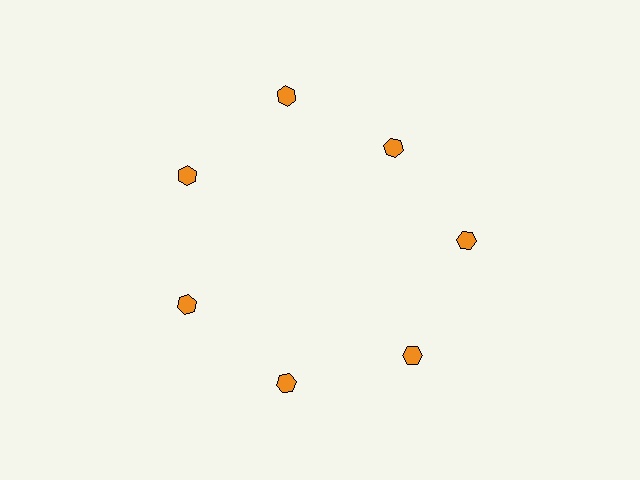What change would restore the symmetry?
The symmetry would be restored by moving it outward, back onto the ring so that all 7 hexagons sit at equal angles and equal distance from the center.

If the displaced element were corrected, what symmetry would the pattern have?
It would have 7-fold rotational symmetry — the pattern would map onto itself every 51 degrees.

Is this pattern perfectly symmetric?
No. The 7 orange hexagons are arranged in a ring, but one element near the 1 o'clock position is pulled inward toward the center, breaking the 7-fold rotational symmetry.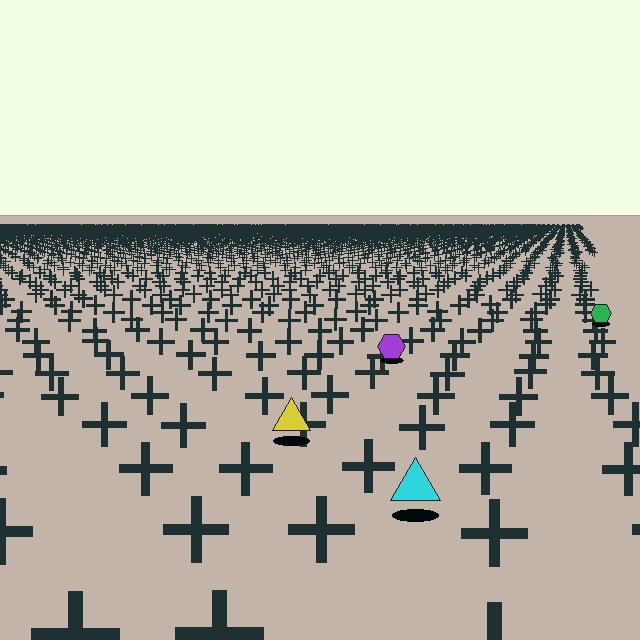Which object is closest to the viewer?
The cyan triangle is closest. The texture marks near it are larger and more spread out.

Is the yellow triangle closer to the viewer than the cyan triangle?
No. The cyan triangle is closer — you can tell from the texture gradient: the ground texture is coarser near it.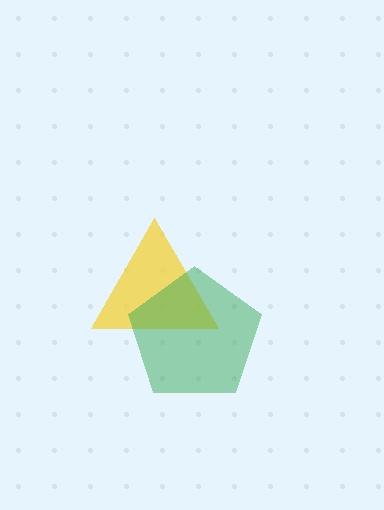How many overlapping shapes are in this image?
There are 2 overlapping shapes in the image.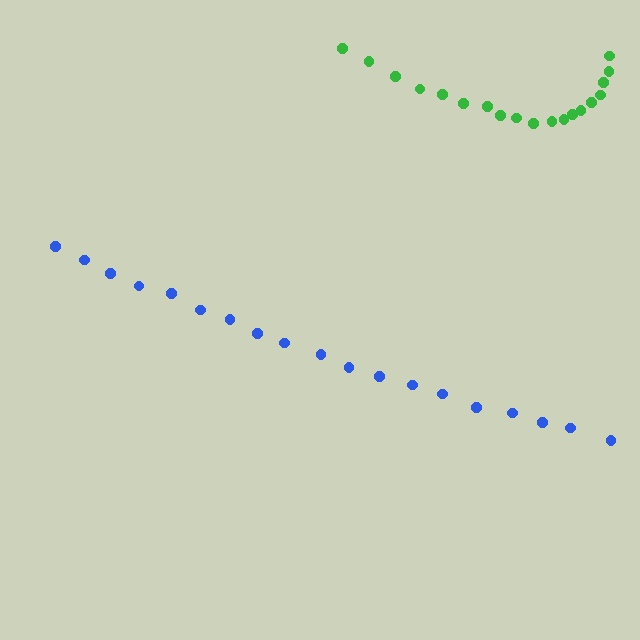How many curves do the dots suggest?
There are 2 distinct paths.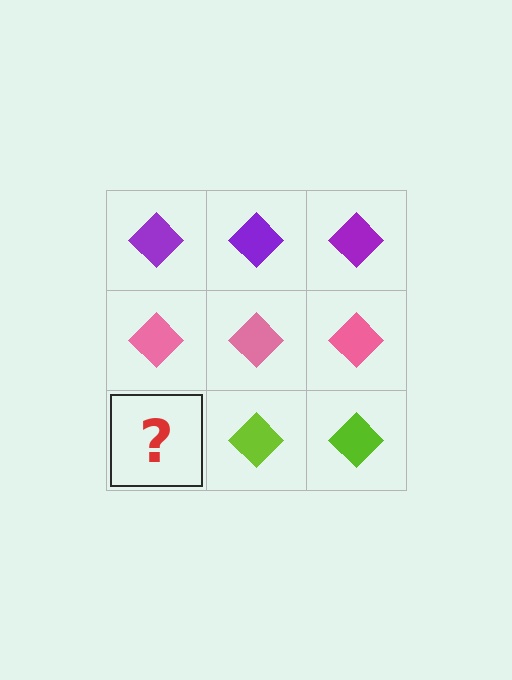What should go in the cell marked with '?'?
The missing cell should contain a lime diamond.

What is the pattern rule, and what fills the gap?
The rule is that each row has a consistent color. The gap should be filled with a lime diamond.